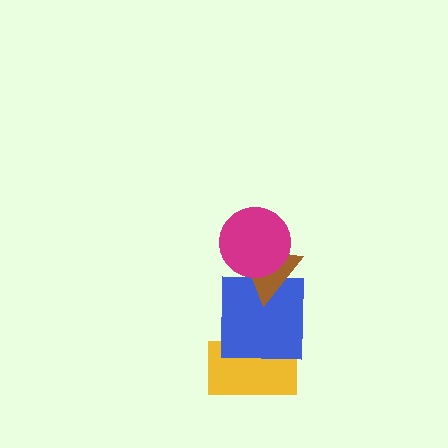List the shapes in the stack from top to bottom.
From top to bottom: the magenta circle, the brown triangle, the blue square, the yellow rectangle.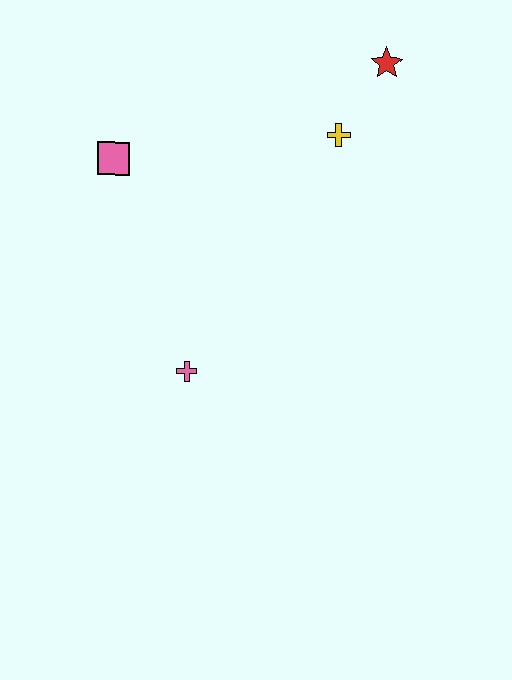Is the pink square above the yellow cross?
No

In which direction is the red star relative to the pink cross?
The red star is above the pink cross.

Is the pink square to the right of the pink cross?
No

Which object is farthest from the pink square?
The red star is farthest from the pink square.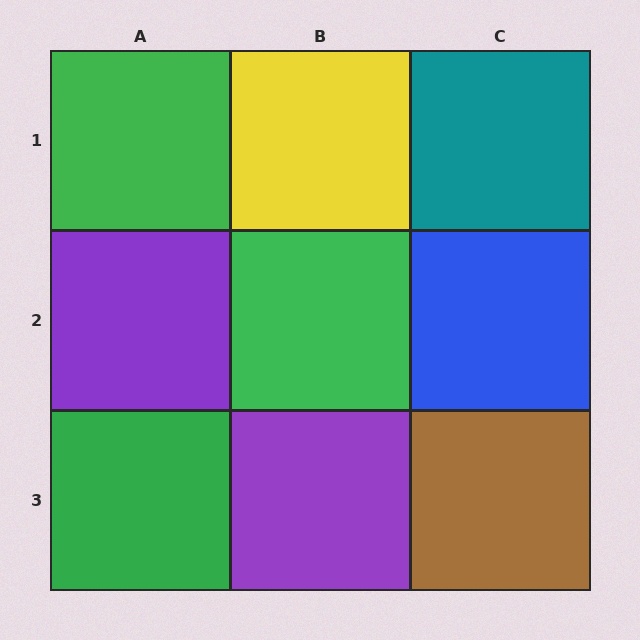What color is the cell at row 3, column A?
Green.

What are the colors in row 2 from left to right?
Purple, green, blue.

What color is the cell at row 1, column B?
Yellow.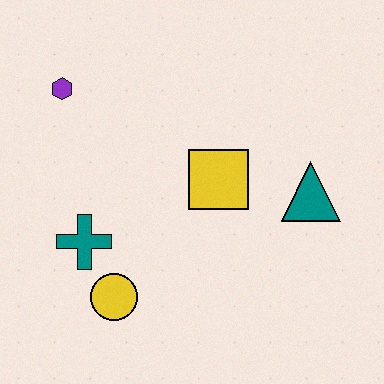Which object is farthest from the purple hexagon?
The teal triangle is farthest from the purple hexagon.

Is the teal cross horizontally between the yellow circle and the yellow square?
No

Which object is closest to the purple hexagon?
The teal cross is closest to the purple hexagon.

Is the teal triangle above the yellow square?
No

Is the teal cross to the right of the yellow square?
No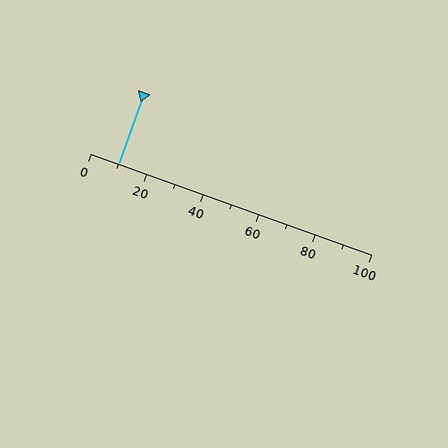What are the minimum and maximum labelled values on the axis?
The axis runs from 0 to 100.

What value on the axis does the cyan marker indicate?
The marker indicates approximately 10.